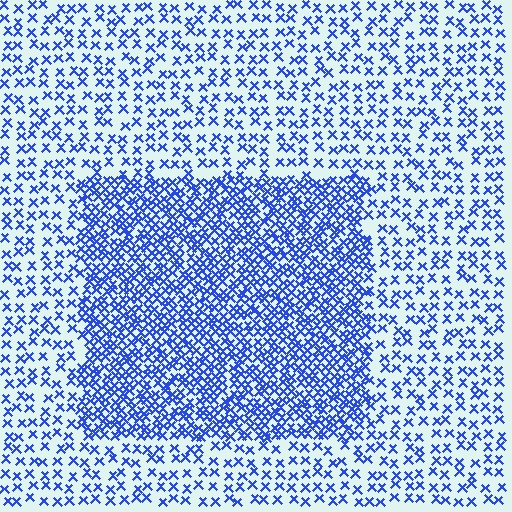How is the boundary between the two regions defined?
The boundary is defined by a change in element density (approximately 2.4x ratio). All elements are the same color, size, and shape.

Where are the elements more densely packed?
The elements are more densely packed inside the rectangle boundary.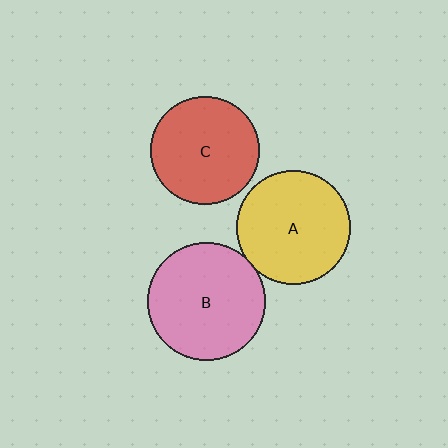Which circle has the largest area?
Circle B (pink).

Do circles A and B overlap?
Yes.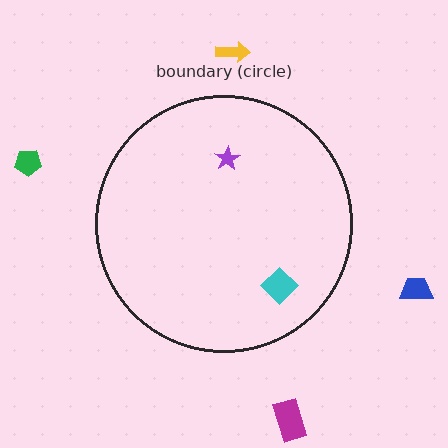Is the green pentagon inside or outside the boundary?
Outside.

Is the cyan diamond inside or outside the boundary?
Inside.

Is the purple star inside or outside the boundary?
Inside.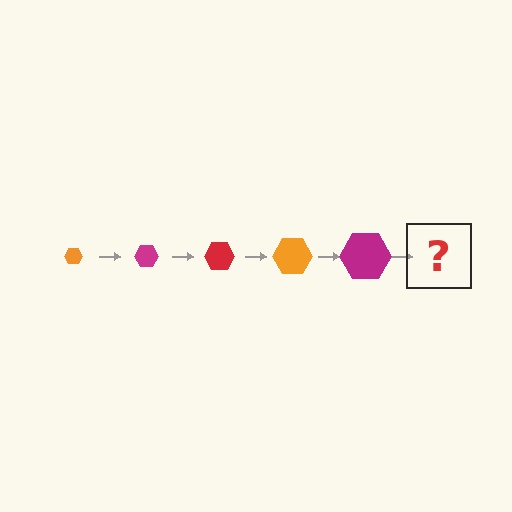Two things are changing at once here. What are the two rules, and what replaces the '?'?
The two rules are that the hexagon grows larger each step and the color cycles through orange, magenta, and red. The '?' should be a red hexagon, larger than the previous one.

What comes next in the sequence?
The next element should be a red hexagon, larger than the previous one.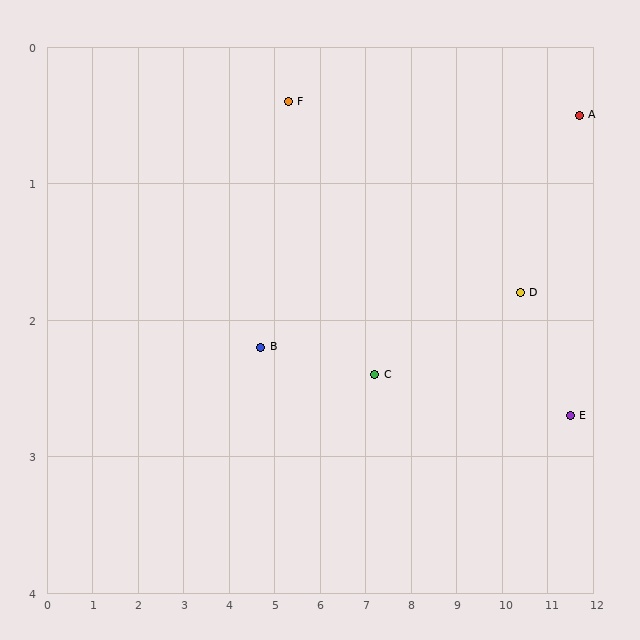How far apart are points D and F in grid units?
Points D and F are about 5.3 grid units apart.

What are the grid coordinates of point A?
Point A is at approximately (11.7, 0.5).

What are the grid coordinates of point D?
Point D is at approximately (10.4, 1.8).